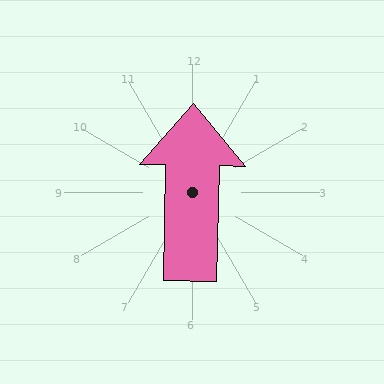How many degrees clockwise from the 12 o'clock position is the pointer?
Approximately 1 degrees.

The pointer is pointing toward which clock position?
Roughly 12 o'clock.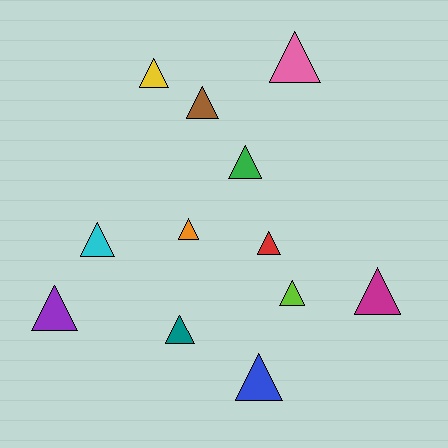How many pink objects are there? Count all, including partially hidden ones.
There is 1 pink object.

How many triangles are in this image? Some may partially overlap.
There are 12 triangles.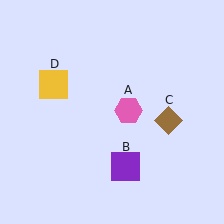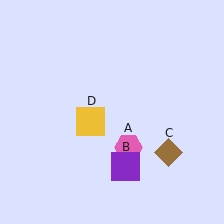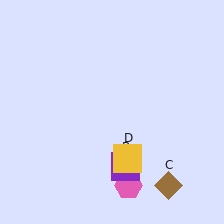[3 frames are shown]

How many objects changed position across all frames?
3 objects changed position: pink hexagon (object A), brown diamond (object C), yellow square (object D).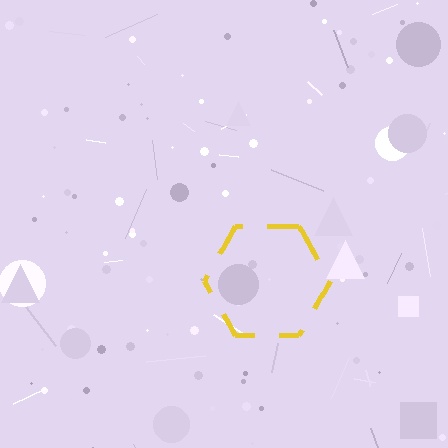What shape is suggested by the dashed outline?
The dashed outline suggests a hexagon.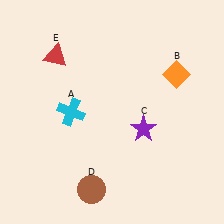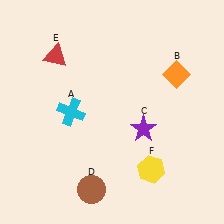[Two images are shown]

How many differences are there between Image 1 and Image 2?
There is 1 difference between the two images.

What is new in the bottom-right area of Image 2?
A yellow hexagon (F) was added in the bottom-right area of Image 2.